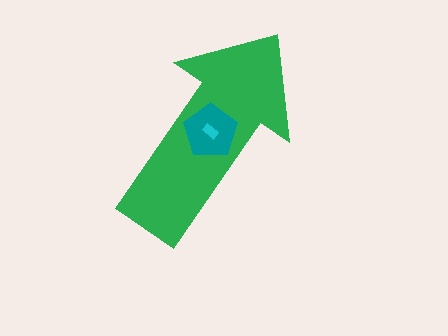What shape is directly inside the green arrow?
The teal pentagon.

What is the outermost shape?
The green arrow.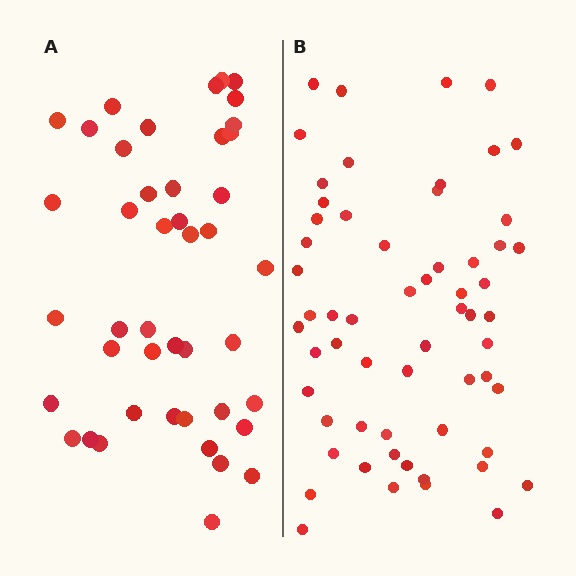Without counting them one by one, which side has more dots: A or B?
Region B (the right region) has more dots.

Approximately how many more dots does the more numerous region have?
Region B has approximately 15 more dots than region A.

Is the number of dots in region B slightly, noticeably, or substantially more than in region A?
Region B has noticeably more, but not dramatically so. The ratio is roughly 1.4 to 1.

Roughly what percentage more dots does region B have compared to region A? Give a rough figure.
About 35% more.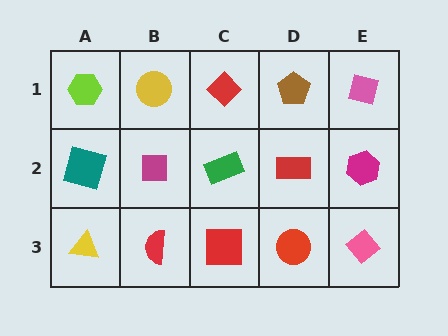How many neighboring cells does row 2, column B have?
4.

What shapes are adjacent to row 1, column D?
A red rectangle (row 2, column D), a red diamond (row 1, column C), a pink square (row 1, column E).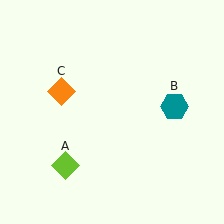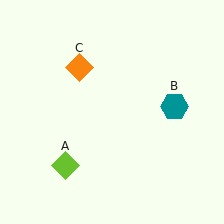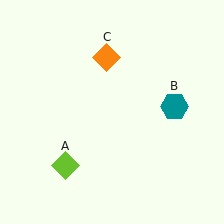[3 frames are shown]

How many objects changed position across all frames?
1 object changed position: orange diamond (object C).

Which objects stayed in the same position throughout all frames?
Lime diamond (object A) and teal hexagon (object B) remained stationary.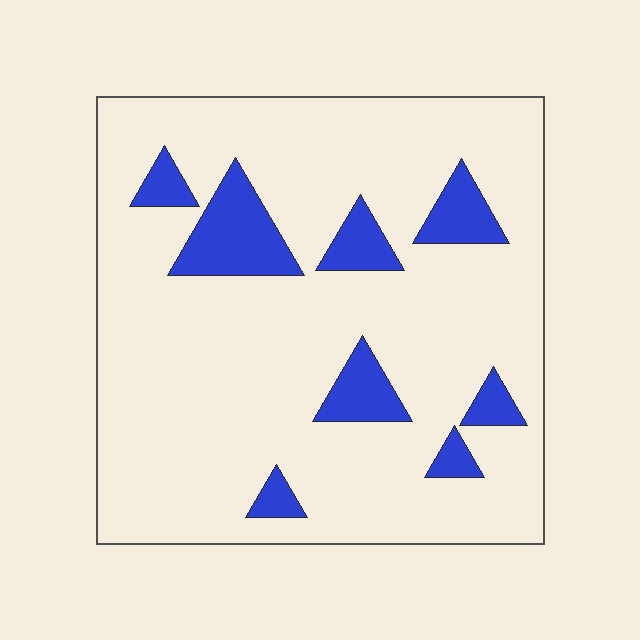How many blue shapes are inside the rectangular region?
8.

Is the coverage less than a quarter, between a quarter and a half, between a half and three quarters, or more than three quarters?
Less than a quarter.